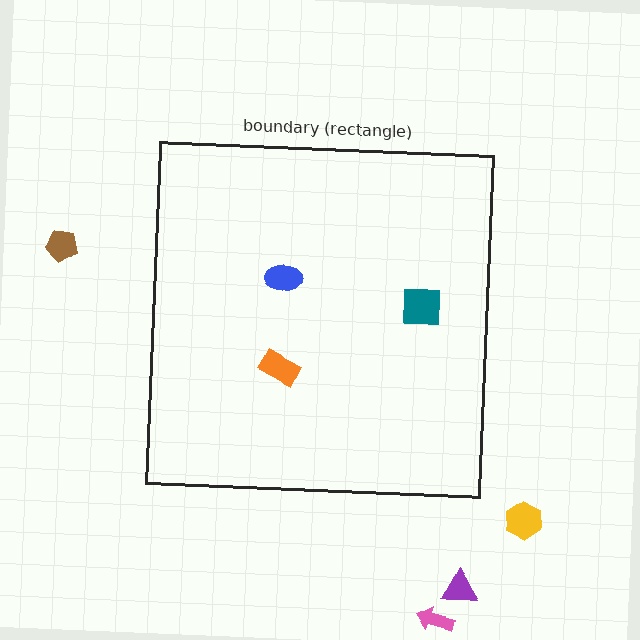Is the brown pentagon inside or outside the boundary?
Outside.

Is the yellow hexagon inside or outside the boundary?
Outside.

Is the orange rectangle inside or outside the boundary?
Inside.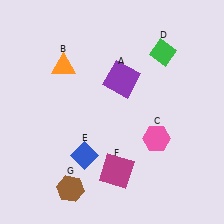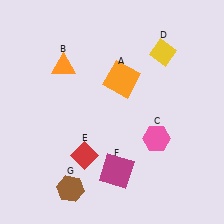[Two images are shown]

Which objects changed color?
A changed from purple to orange. D changed from green to yellow. E changed from blue to red.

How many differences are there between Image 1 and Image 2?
There are 3 differences between the two images.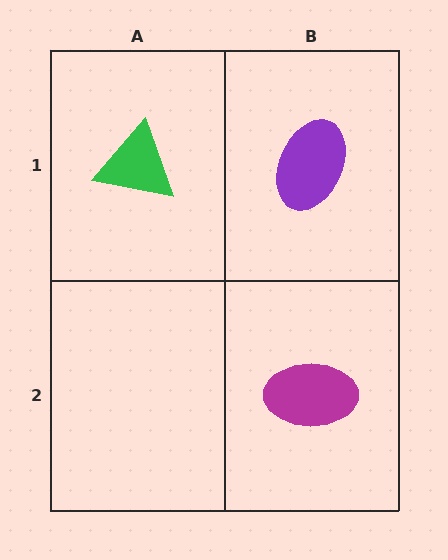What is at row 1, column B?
A purple ellipse.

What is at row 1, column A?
A green triangle.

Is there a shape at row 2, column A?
No, that cell is empty.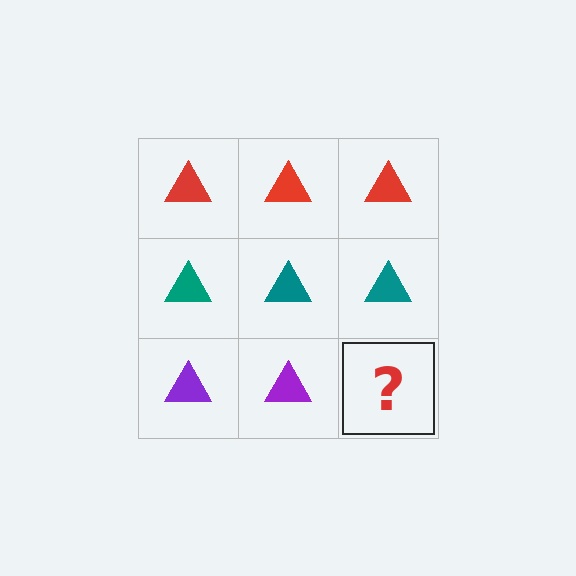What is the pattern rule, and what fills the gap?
The rule is that each row has a consistent color. The gap should be filled with a purple triangle.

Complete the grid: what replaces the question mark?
The question mark should be replaced with a purple triangle.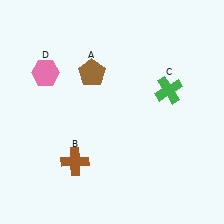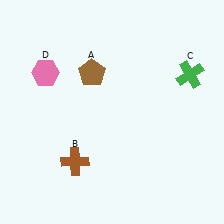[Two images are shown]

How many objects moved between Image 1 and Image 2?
1 object moved between the two images.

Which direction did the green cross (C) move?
The green cross (C) moved right.